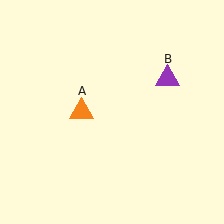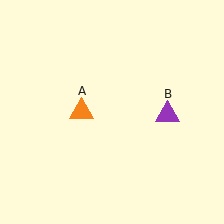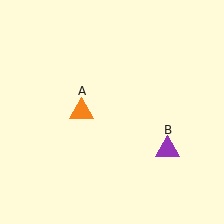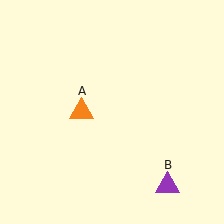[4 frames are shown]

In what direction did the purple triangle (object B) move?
The purple triangle (object B) moved down.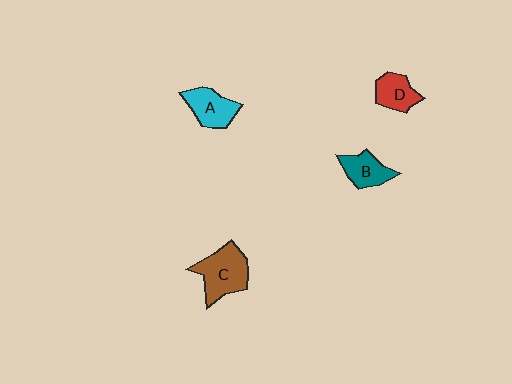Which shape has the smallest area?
Shape D (red).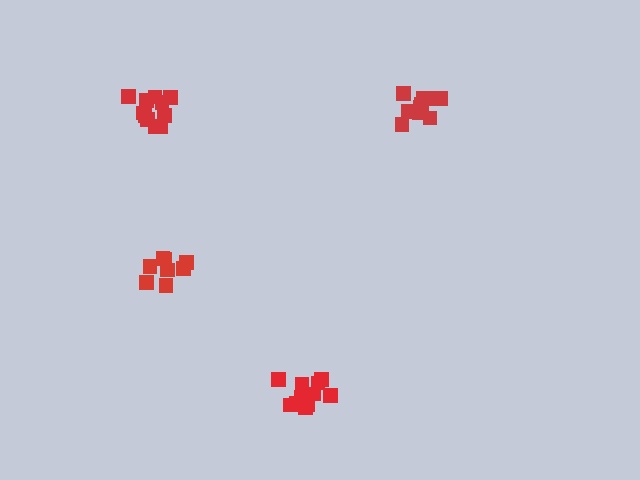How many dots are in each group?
Group 1: 11 dots, Group 2: 11 dots, Group 3: 8 dots, Group 4: 11 dots (41 total).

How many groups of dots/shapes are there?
There are 4 groups.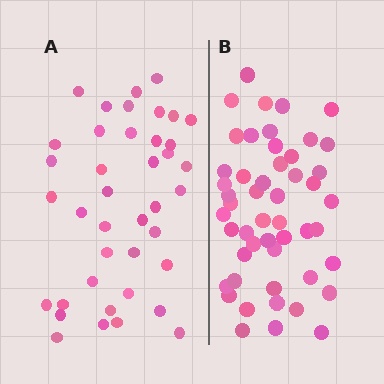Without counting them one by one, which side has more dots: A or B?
Region B (the right region) has more dots.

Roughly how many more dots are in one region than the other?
Region B has roughly 10 or so more dots than region A.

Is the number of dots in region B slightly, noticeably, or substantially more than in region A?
Region B has noticeably more, but not dramatically so. The ratio is roughly 1.2 to 1.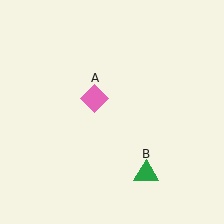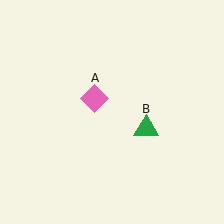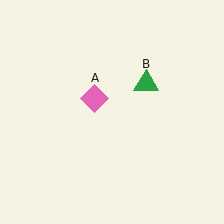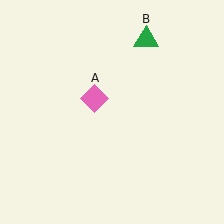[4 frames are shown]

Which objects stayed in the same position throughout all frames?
Pink diamond (object A) remained stationary.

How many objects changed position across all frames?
1 object changed position: green triangle (object B).